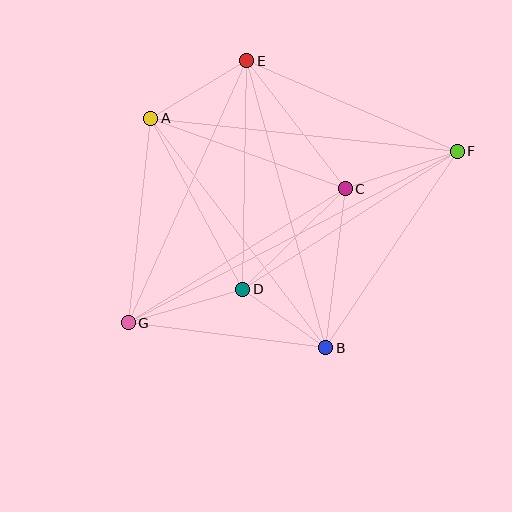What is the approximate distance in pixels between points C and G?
The distance between C and G is approximately 255 pixels.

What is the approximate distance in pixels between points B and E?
The distance between B and E is approximately 297 pixels.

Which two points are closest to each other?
Points B and D are closest to each other.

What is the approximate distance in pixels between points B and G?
The distance between B and G is approximately 199 pixels.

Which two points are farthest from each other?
Points F and G are farthest from each other.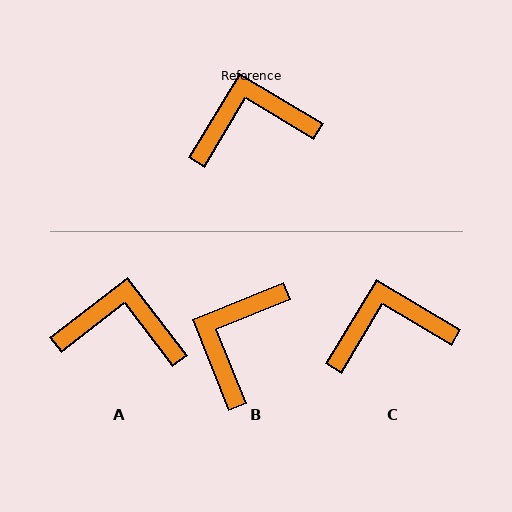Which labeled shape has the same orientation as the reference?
C.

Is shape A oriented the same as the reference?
No, it is off by about 21 degrees.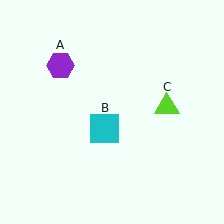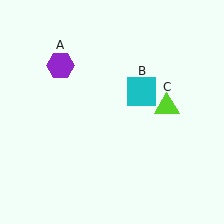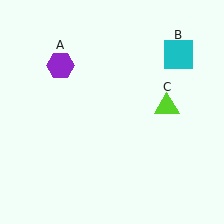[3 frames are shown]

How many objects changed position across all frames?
1 object changed position: cyan square (object B).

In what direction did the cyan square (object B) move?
The cyan square (object B) moved up and to the right.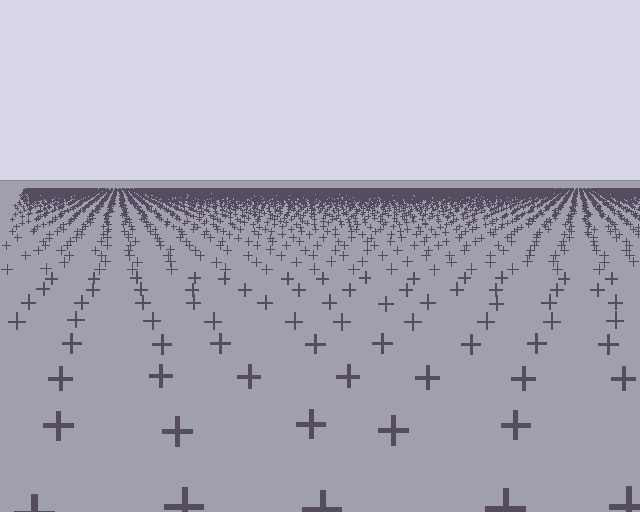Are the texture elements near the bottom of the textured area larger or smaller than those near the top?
Larger. Near the bottom, elements are closer to the viewer and appear at a bigger on-screen size.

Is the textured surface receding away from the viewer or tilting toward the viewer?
The surface is receding away from the viewer. Texture elements get smaller and denser toward the top.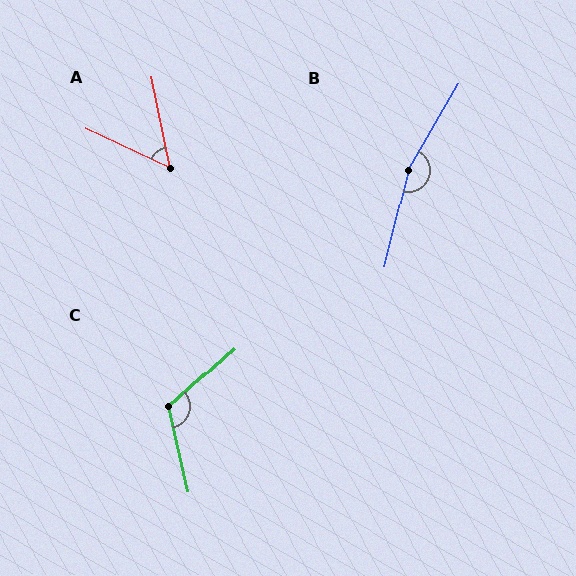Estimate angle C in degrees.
Approximately 119 degrees.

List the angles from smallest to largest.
A (53°), C (119°), B (163°).